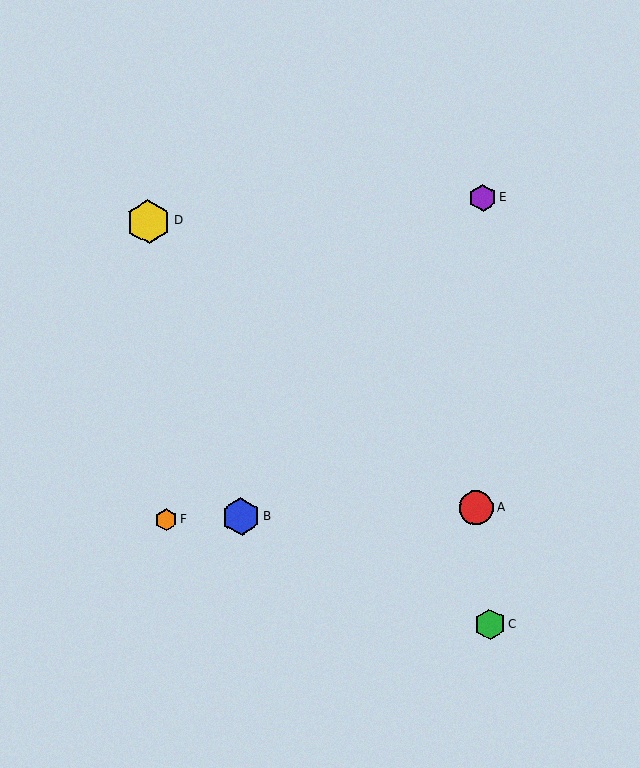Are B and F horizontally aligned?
Yes, both are at y≈517.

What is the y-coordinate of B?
Object B is at y≈517.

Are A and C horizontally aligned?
No, A is at y≈508 and C is at y≈624.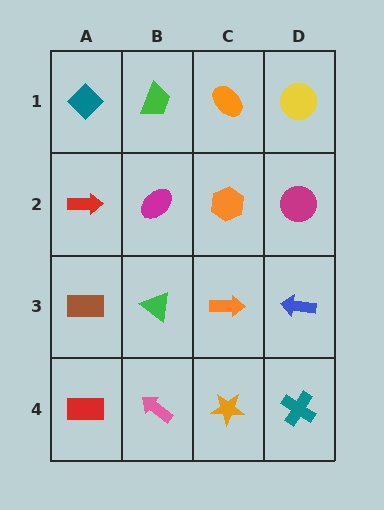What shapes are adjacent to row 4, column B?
A green triangle (row 3, column B), a red rectangle (row 4, column A), an orange star (row 4, column C).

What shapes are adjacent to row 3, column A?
A red arrow (row 2, column A), a red rectangle (row 4, column A), a green triangle (row 3, column B).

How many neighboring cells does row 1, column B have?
3.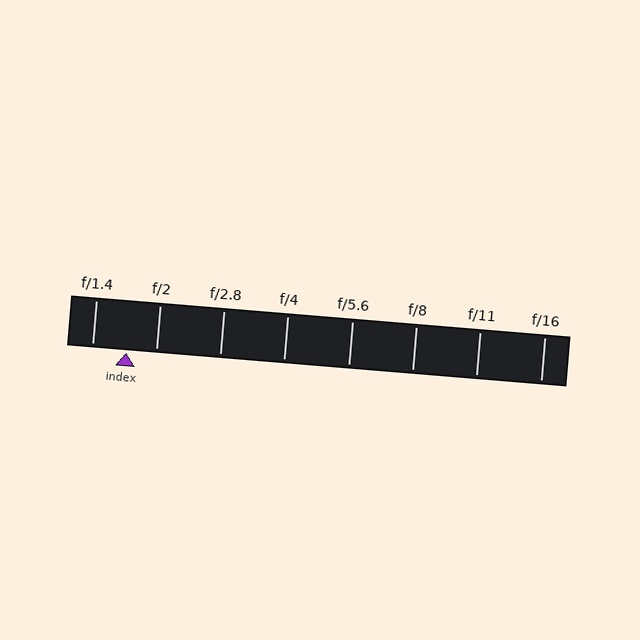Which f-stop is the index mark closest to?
The index mark is closest to f/2.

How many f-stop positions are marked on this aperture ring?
There are 8 f-stop positions marked.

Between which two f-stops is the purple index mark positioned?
The index mark is between f/1.4 and f/2.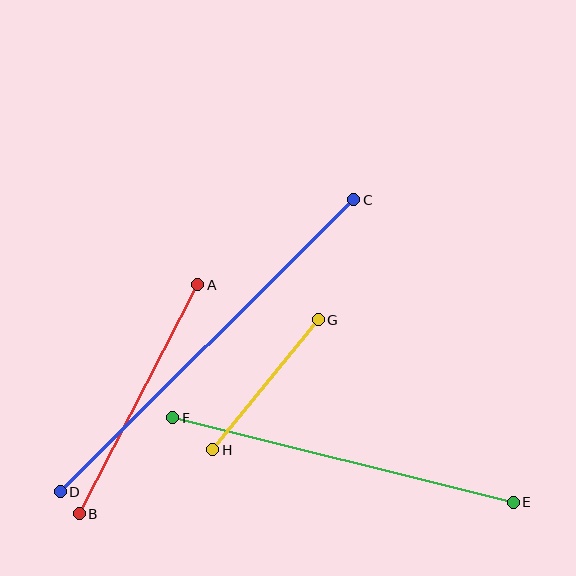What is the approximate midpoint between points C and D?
The midpoint is at approximately (207, 346) pixels.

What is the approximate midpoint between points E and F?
The midpoint is at approximately (343, 460) pixels.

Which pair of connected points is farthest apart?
Points C and D are farthest apart.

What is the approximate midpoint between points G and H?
The midpoint is at approximately (266, 385) pixels.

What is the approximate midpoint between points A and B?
The midpoint is at approximately (138, 399) pixels.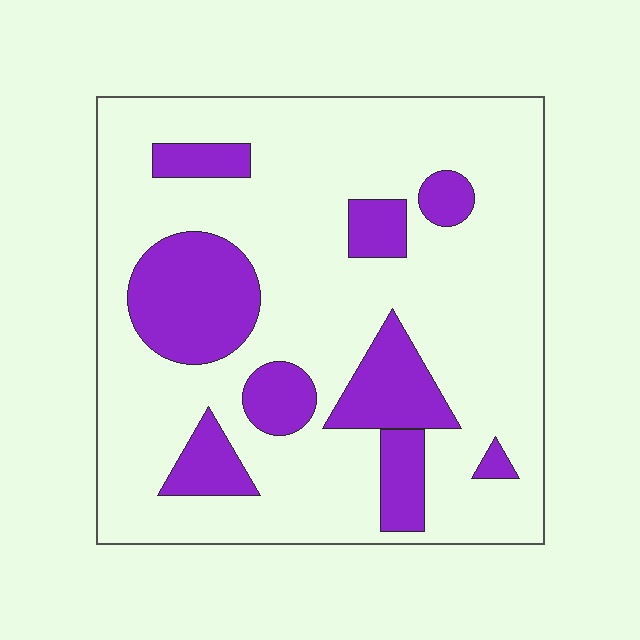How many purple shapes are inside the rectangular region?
9.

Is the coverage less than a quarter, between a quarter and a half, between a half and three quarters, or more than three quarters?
Less than a quarter.